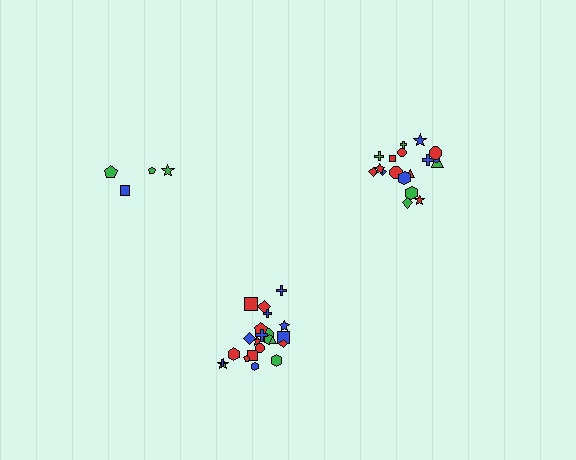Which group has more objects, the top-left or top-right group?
The top-right group.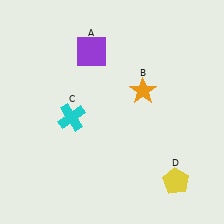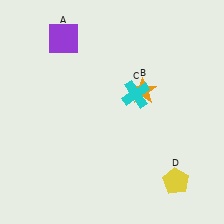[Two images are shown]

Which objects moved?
The objects that moved are: the purple square (A), the cyan cross (C).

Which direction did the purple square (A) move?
The purple square (A) moved left.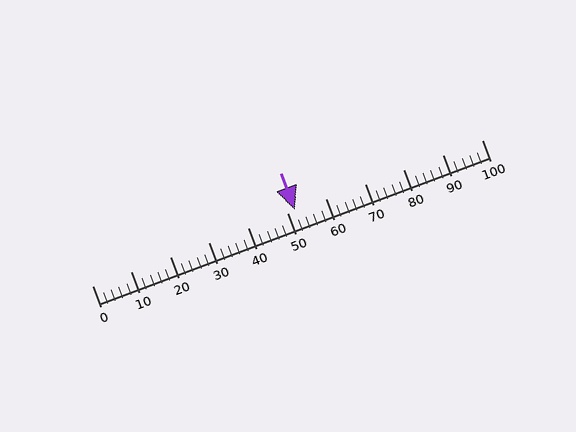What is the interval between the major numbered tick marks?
The major tick marks are spaced 10 units apart.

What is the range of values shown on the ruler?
The ruler shows values from 0 to 100.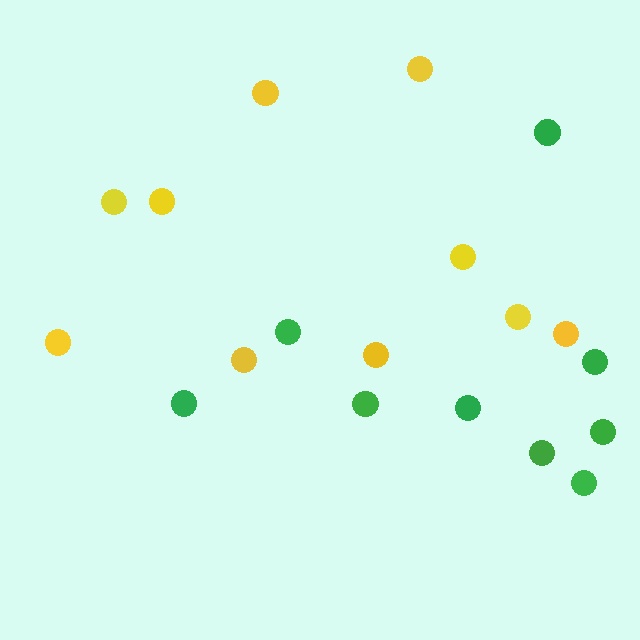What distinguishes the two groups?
There are 2 groups: one group of yellow circles (10) and one group of green circles (9).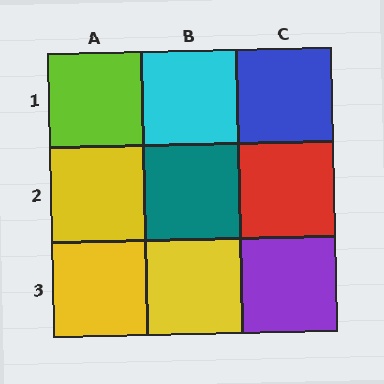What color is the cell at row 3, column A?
Yellow.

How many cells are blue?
1 cell is blue.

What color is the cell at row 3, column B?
Yellow.